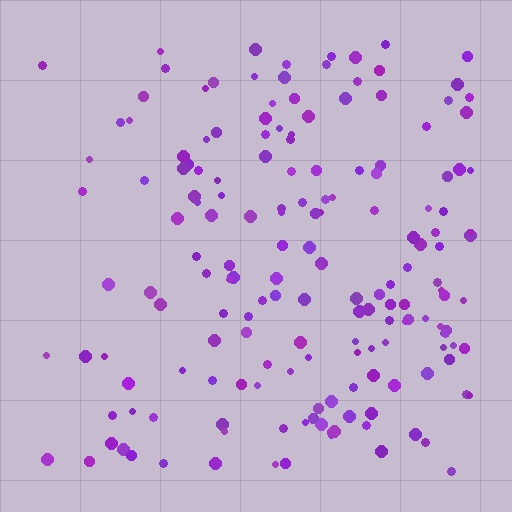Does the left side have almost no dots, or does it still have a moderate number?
Still a moderate number, just noticeably fewer than the right.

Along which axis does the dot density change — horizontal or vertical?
Horizontal.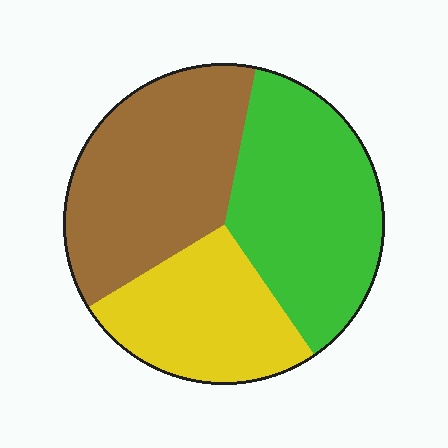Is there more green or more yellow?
Green.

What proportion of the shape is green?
Green takes up between a third and a half of the shape.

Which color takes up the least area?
Yellow, at roughly 25%.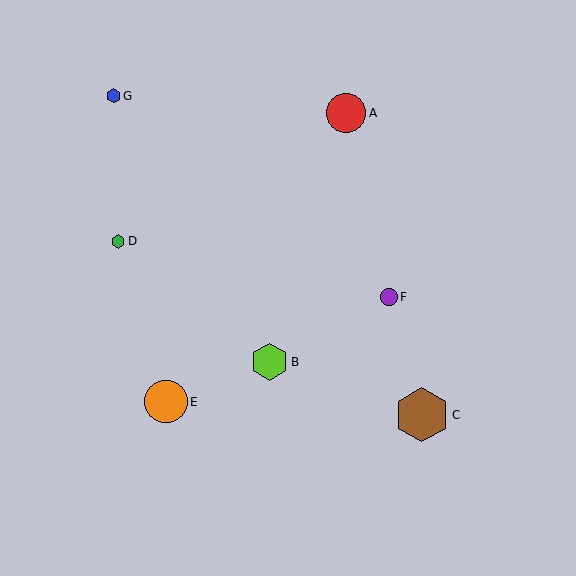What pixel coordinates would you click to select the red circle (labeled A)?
Click at (346, 113) to select the red circle A.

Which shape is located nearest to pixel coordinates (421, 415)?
The brown hexagon (labeled C) at (422, 415) is nearest to that location.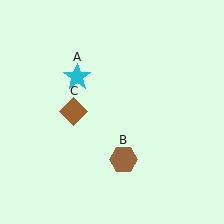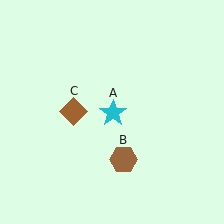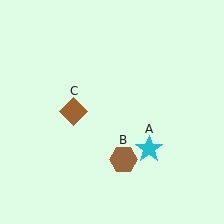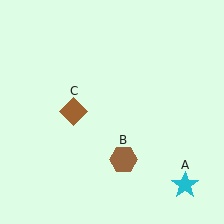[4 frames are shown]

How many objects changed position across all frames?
1 object changed position: cyan star (object A).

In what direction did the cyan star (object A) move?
The cyan star (object A) moved down and to the right.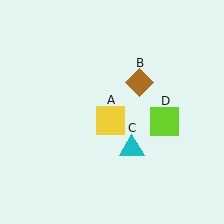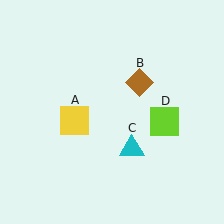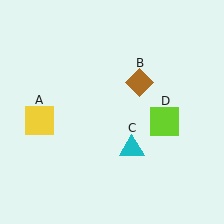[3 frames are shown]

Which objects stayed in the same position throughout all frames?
Brown diamond (object B) and cyan triangle (object C) and lime square (object D) remained stationary.